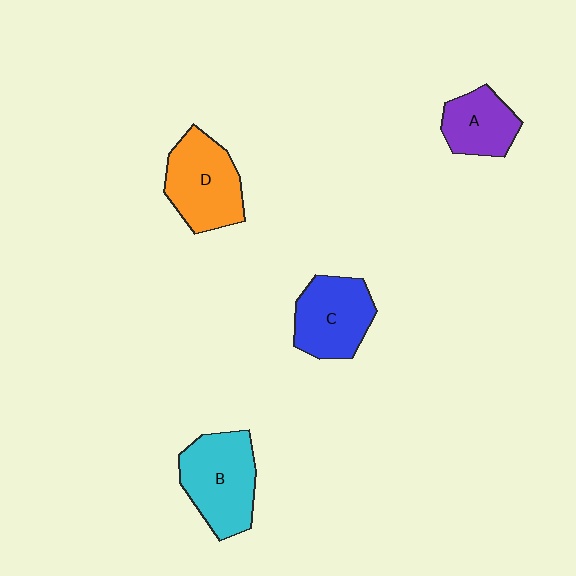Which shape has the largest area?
Shape B (cyan).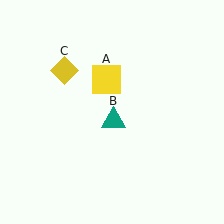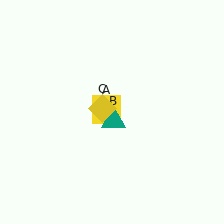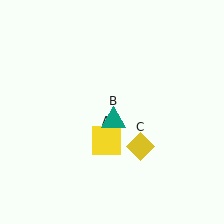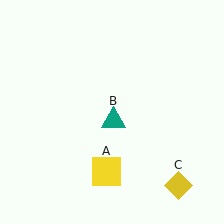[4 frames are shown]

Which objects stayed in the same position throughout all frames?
Teal triangle (object B) remained stationary.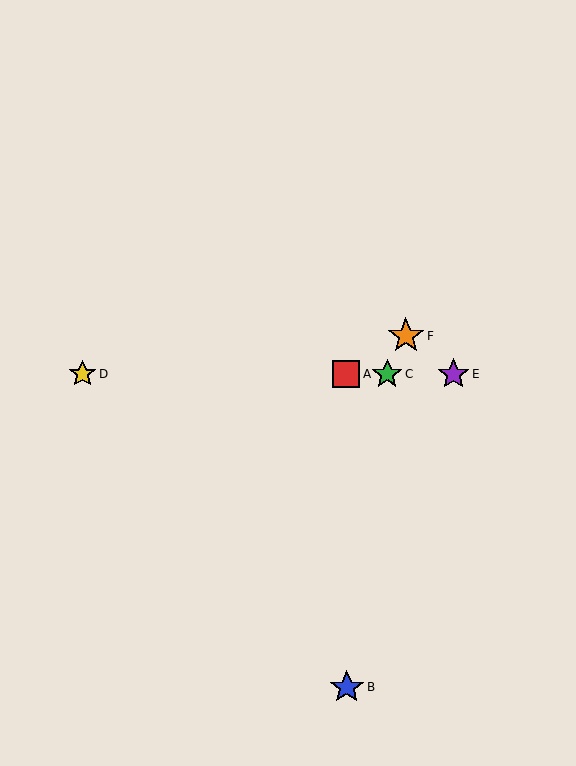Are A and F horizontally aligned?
No, A is at y≈374 and F is at y≈336.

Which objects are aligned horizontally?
Objects A, C, D, E are aligned horizontally.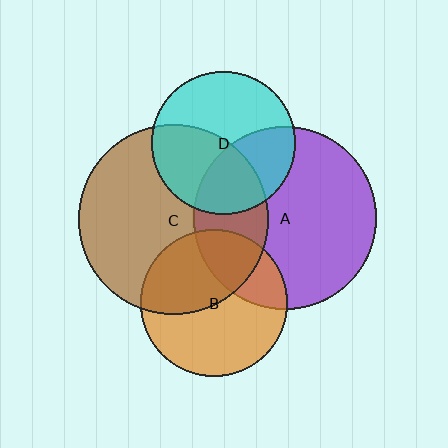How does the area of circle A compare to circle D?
Approximately 1.6 times.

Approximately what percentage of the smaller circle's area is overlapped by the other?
Approximately 25%.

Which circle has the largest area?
Circle C (brown).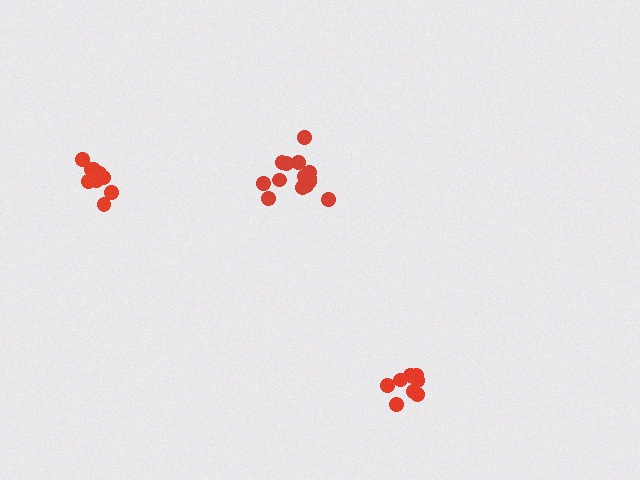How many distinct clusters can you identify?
There are 3 distinct clusters.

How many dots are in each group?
Group 1: 9 dots, Group 2: 14 dots, Group 3: 8 dots (31 total).